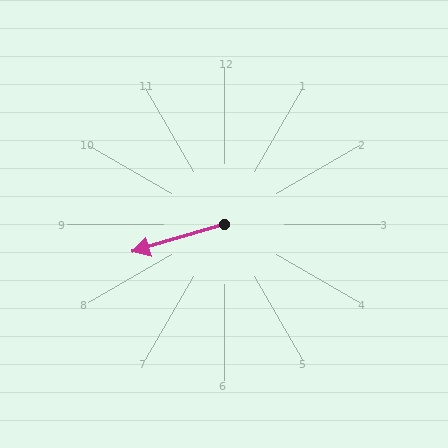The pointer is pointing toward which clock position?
Roughly 8 o'clock.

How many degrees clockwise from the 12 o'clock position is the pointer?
Approximately 253 degrees.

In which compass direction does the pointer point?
West.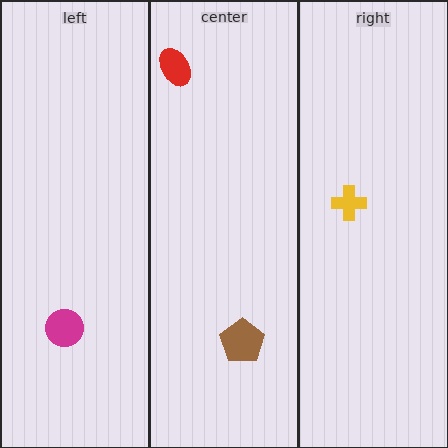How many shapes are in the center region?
2.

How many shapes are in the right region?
1.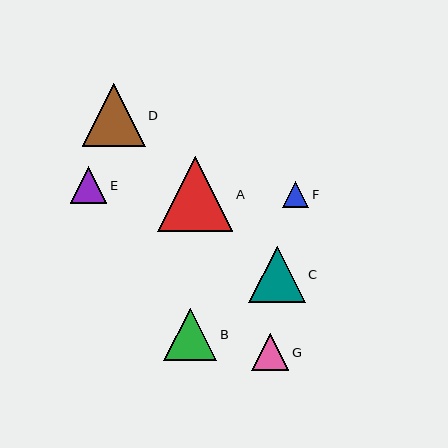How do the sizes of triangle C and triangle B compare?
Triangle C and triangle B are approximately the same size.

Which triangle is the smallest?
Triangle F is the smallest with a size of approximately 26 pixels.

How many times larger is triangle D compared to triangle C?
Triangle D is approximately 1.1 times the size of triangle C.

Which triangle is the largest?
Triangle A is the largest with a size of approximately 75 pixels.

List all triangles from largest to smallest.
From largest to smallest: A, D, C, B, G, E, F.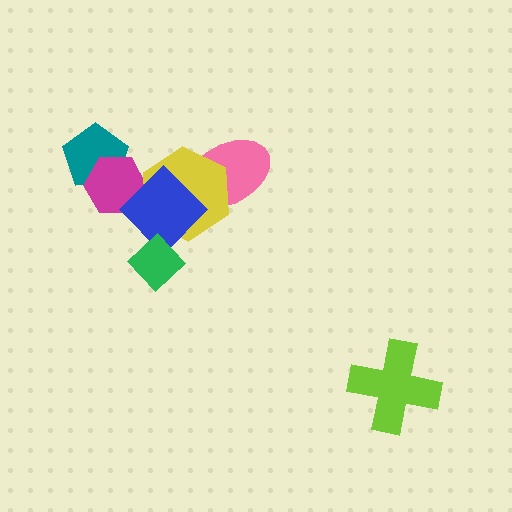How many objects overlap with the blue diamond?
4 objects overlap with the blue diamond.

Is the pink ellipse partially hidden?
Yes, it is partially covered by another shape.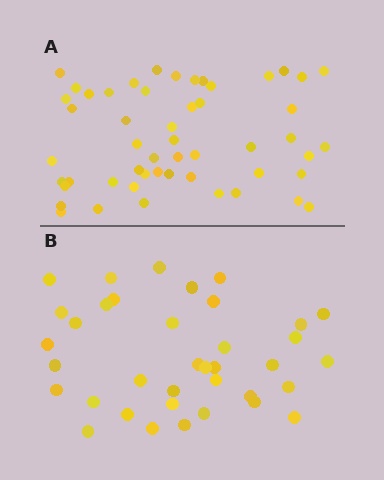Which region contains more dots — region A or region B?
Region A (the top region) has more dots.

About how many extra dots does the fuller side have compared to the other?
Region A has approximately 15 more dots than region B.